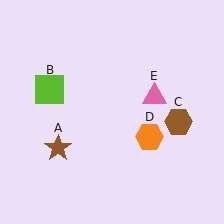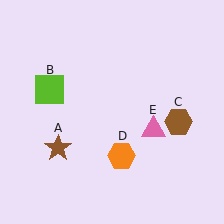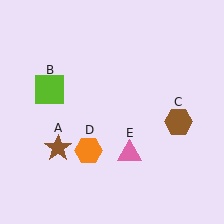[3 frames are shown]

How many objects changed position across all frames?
2 objects changed position: orange hexagon (object D), pink triangle (object E).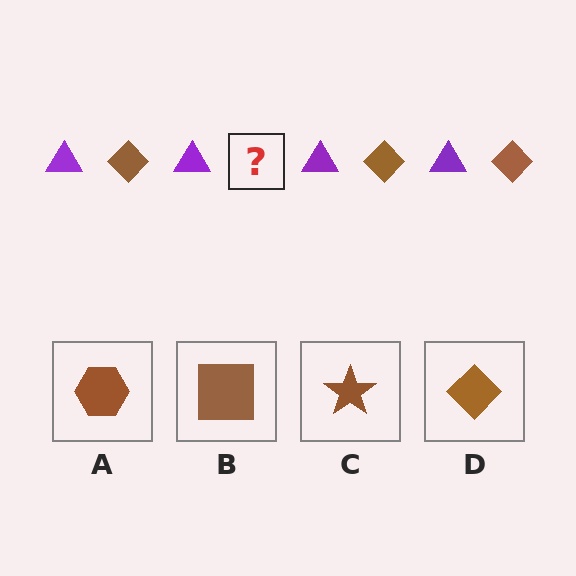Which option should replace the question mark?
Option D.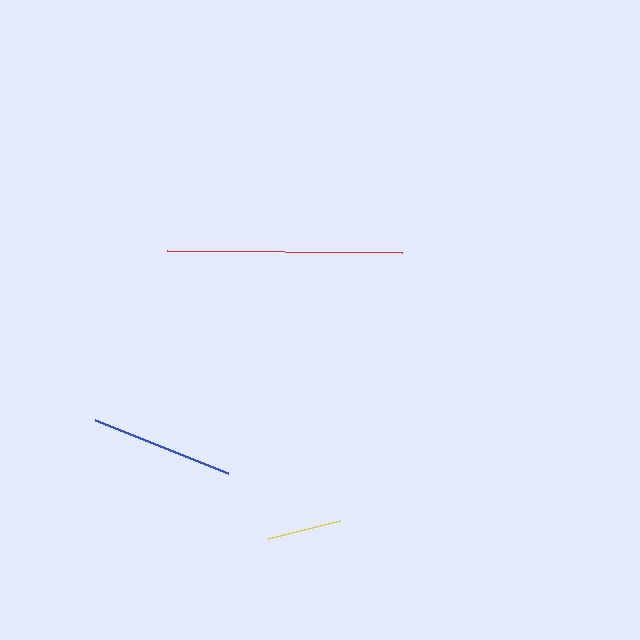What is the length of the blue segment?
The blue segment is approximately 143 pixels long.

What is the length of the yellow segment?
The yellow segment is approximately 74 pixels long.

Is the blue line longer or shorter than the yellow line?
The blue line is longer than the yellow line.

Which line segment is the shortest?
The yellow line is the shortest at approximately 74 pixels.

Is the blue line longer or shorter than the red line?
The red line is longer than the blue line.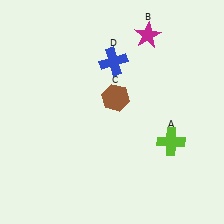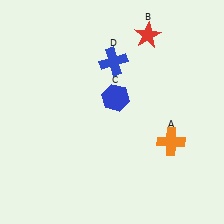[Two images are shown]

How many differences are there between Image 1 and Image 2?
There are 3 differences between the two images.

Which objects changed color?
A changed from lime to orange. B changed from magenta to red. C changed from brown to blue.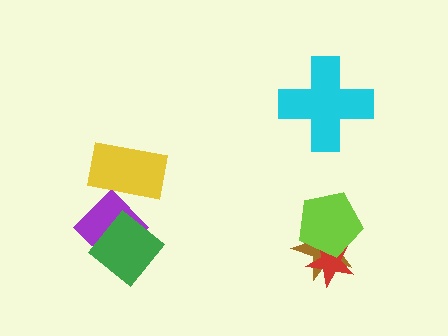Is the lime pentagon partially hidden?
No, no other shape covers it.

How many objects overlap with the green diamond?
1 object overlaps with the green diamond.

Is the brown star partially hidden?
Yes, it is partially covered by another shape.